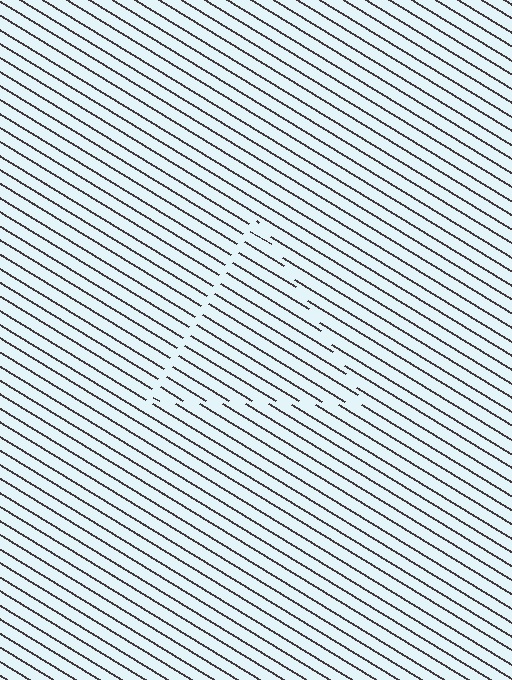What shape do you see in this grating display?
An illusory triangle. The interior of the shape contains the same grating, shifted by half a period — the contour is defined by the phase discontinuity where line-ends from the inner and outer gratings abut.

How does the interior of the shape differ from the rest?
The interior of the shape contains the same grating, shifted by half a period — the contour is defined by the phase discontinuity where line-ends from the inner and outer gratings abut.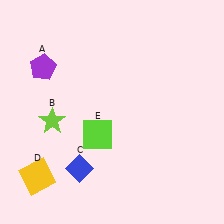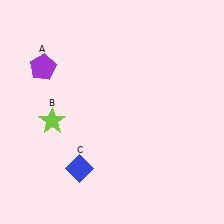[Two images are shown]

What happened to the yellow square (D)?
The yellow square (D) was removed in Image 2. It was in the bottom-left area of Image 1.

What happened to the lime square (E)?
The lime square (E) was removed in Image 2. It was in the bottom-left area of Image 1.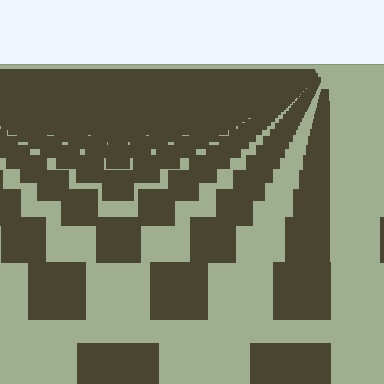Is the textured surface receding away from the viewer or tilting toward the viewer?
The surface is receding away from the viewer. Texture elements get smaller and denser toward the top.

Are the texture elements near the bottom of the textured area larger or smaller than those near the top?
Larger. Near the bottom, elements are closer to the viewer and appear at a bigger on-screen size.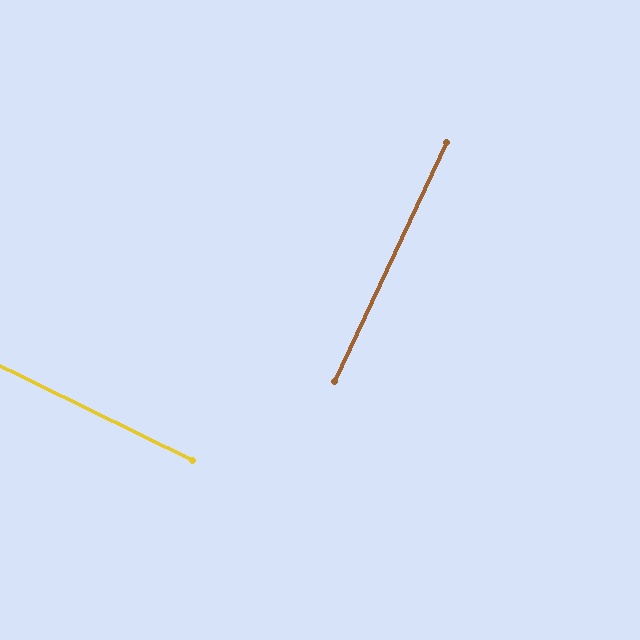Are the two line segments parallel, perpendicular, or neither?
Perpendicular — they meet at approximately 89°.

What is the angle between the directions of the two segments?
Approximately 89 degrees.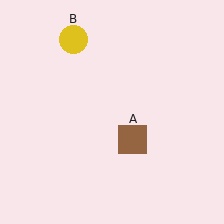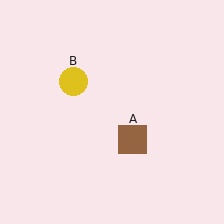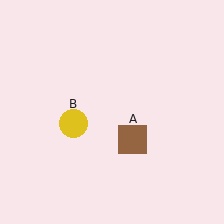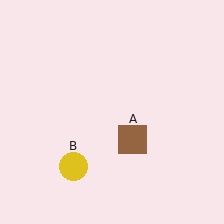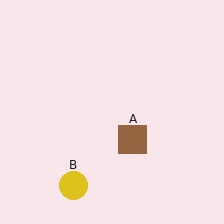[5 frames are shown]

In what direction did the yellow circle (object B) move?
The yellow circle (object B) moved down.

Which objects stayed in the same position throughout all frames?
Brown square (object A) remained stationary.